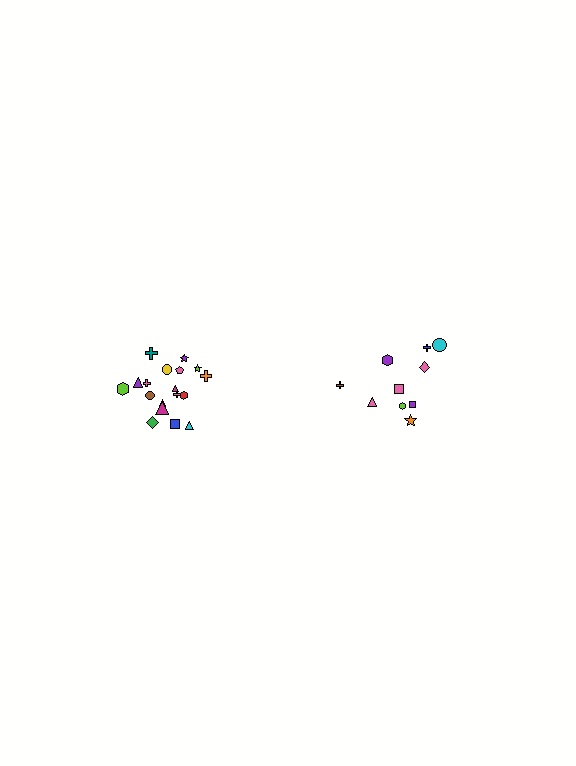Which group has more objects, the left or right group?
The left group.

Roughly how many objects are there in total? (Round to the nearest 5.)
Roughly 30 objects in total.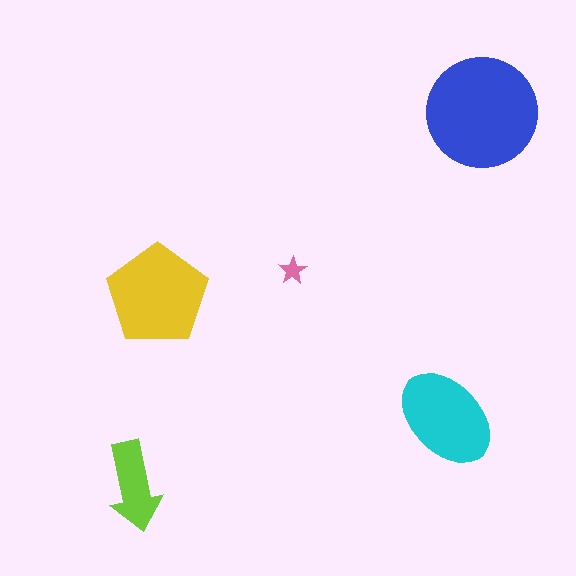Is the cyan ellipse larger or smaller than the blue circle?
Smaller.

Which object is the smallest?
The pink star.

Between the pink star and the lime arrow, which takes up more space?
The lime arrow.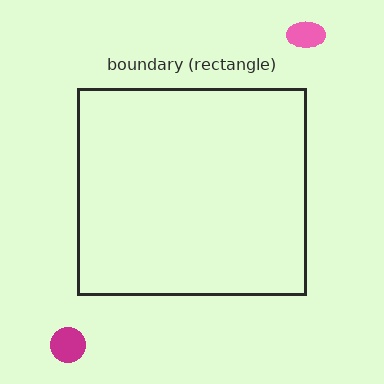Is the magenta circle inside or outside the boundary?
Outside.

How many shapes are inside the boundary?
0 inside, 2 outside.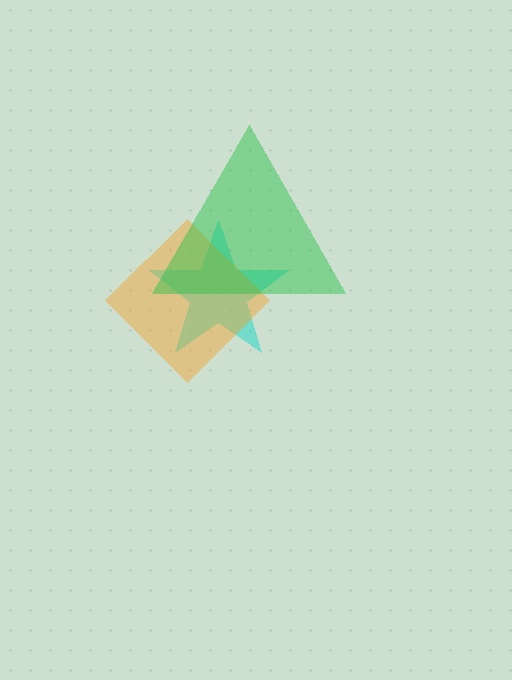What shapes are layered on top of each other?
The layered shapes are: a cyan star, an orange diamond, a green triangle.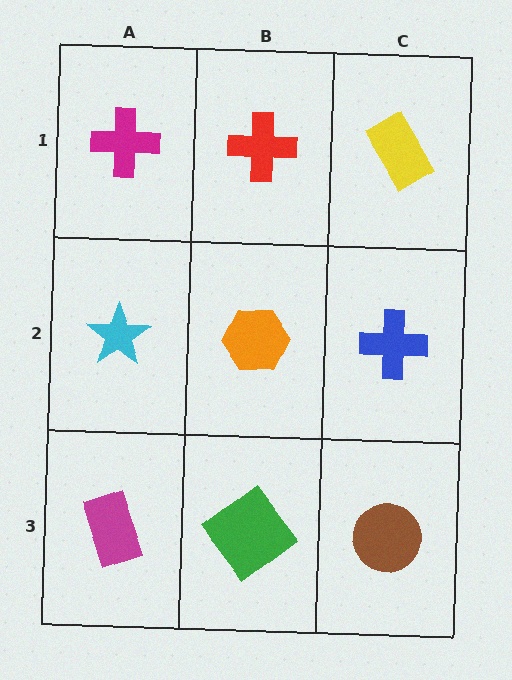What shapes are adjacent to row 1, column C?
A blue cross (row 2, column C), a red cross (row 1, column B).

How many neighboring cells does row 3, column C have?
2.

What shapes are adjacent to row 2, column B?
A red cross (row 1, column B), a green diamond (row 3, column B), a cyan star (row 2, column A), a blue cross (row 2, column C).